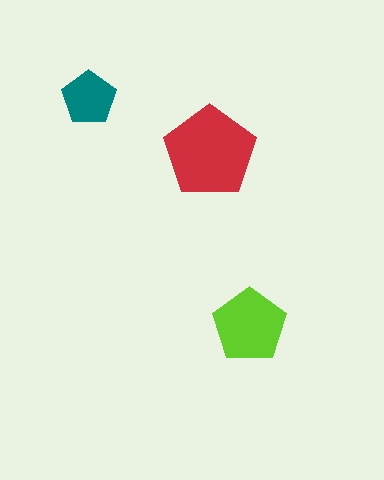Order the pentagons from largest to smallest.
the red one, the lime one, the teal one.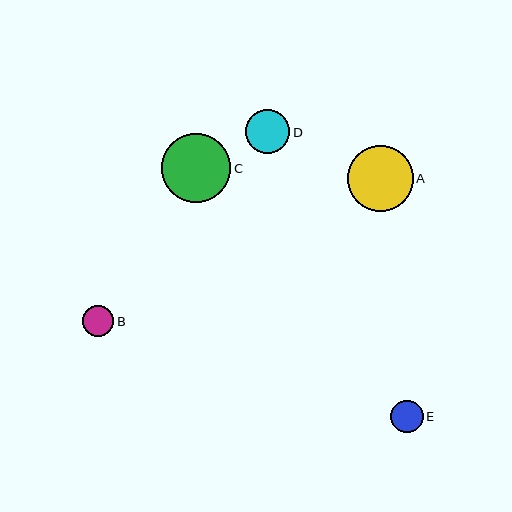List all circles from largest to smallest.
From largest to smallest: C, A, D, E, B.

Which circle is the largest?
Circle C is the largest with a size of approximately 69 pixels.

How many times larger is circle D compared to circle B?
Circle D is approximately 1.4 times the size of circle B.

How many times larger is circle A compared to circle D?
Circle A is approximately 1.5 times the size of circle D.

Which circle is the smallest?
Circle B is the smallest with a size of approximately 31 pixels.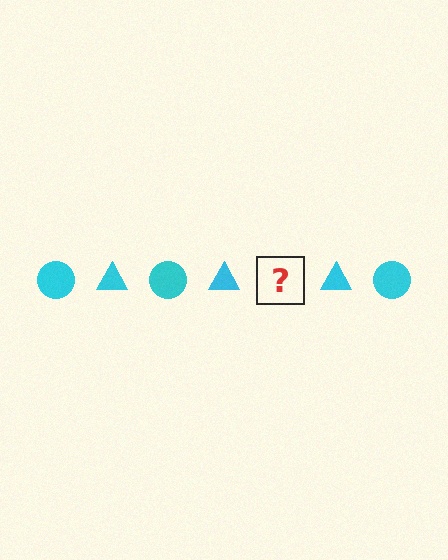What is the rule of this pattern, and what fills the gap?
The rule is that the pattern cycles through circle, triangle shapes in cyan. The gap should be filled with a cyan circle.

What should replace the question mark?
The question mark should be replaced with a cyan circle.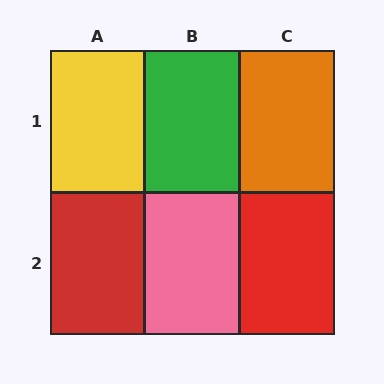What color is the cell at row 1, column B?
Green.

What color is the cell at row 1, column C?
Orange.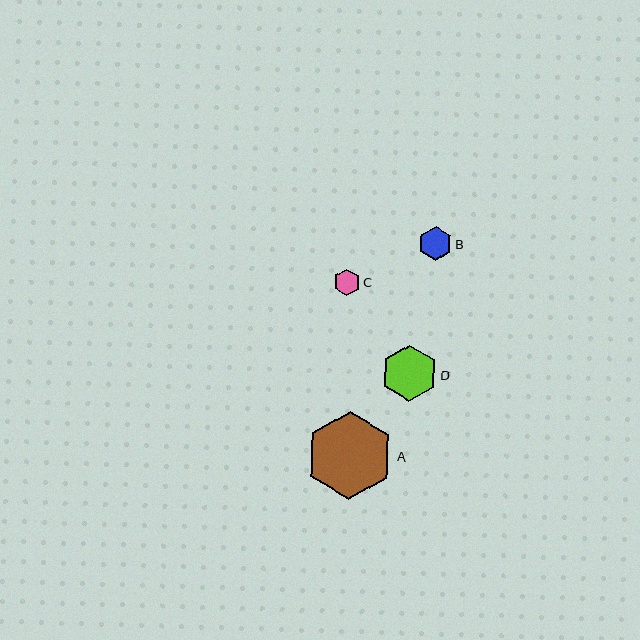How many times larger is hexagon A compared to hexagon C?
Hexagon A is approximately 3.3 times the size of hexagon C.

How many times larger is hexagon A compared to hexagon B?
Hexagon A is approximately 2.6 times the size of hexagon B.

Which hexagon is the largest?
Hexagon A is the largest with a size of approximately 88 pixels.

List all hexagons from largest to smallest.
From largest to smallest: A, D, B, C.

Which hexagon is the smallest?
Hexagon C is the smallest with a size of approximately 26 pixels.